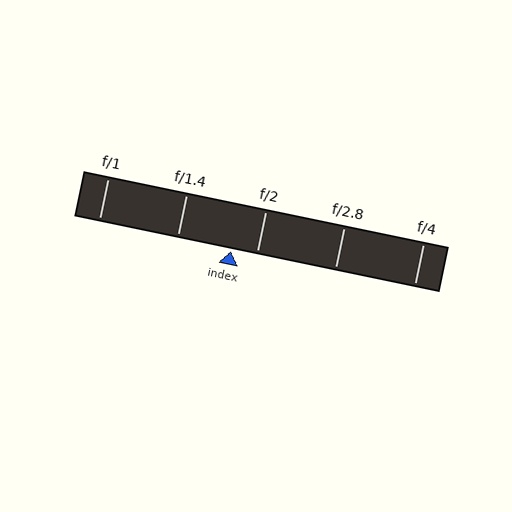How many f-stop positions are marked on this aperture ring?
There are 5 f-stop positions marked.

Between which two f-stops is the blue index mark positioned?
The index mark is between f/1.4 and f/2.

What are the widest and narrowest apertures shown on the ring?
The widest aperture shown is f/1 and the narrowest is f/4.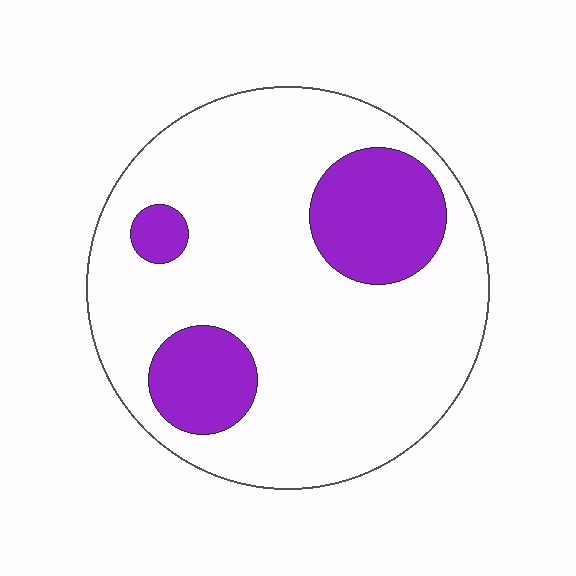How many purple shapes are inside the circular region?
3.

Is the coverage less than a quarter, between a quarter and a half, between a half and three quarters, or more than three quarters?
Less than a quarter.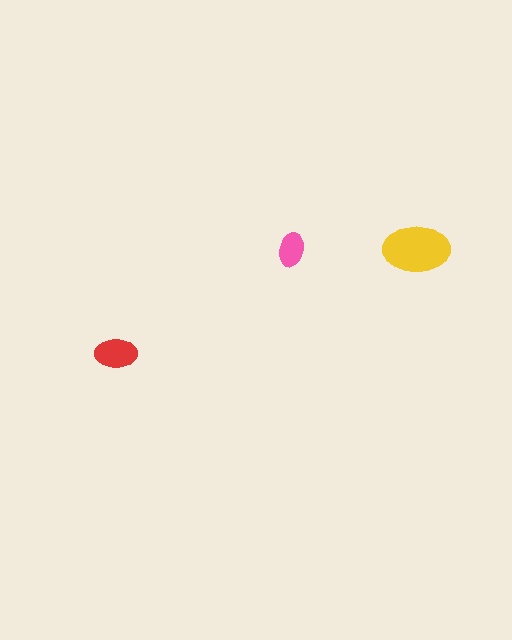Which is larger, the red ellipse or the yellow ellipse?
The yellow one.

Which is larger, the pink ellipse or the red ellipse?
The red one.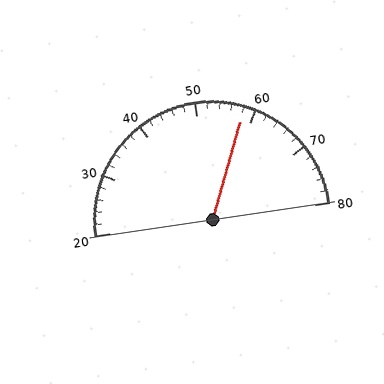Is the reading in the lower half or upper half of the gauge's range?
The reading is in the upper half of the range (20 to 80).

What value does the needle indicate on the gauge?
The needle indicates approximately 58.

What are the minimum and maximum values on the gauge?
The gauge ranges from 20 to 80.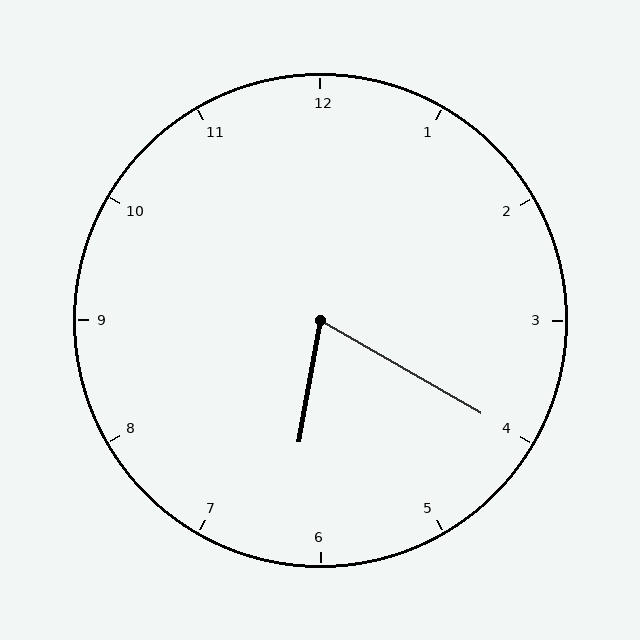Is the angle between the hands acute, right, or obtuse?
It is acute.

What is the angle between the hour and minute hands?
Approximately 70 degrees.